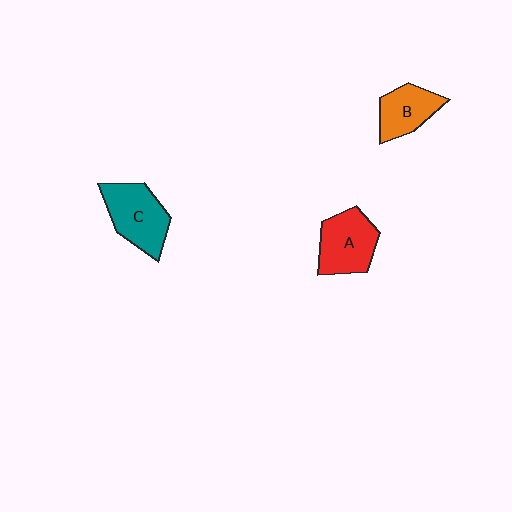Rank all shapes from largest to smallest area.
From largest to smallest: C (teal), A (red), B (orange).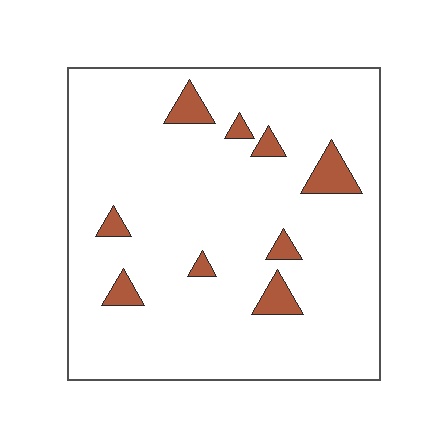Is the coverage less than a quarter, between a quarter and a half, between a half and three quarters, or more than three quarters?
Less than a quarter.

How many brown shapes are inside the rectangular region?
9.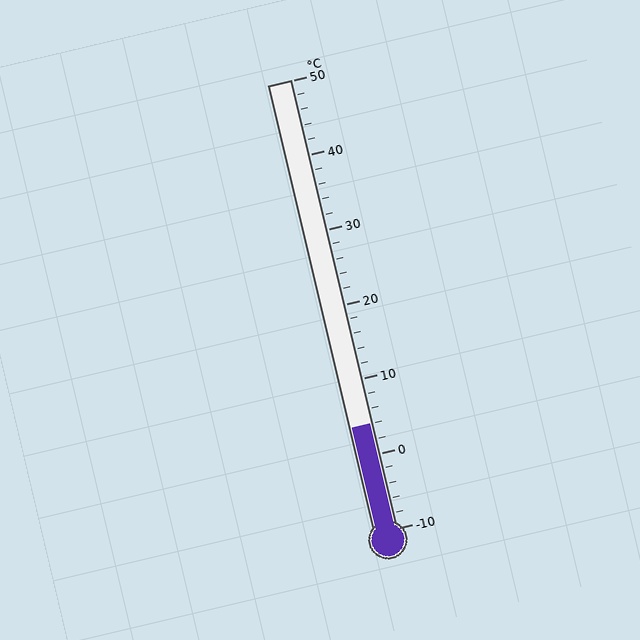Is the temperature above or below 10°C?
The temperature is below 10°C.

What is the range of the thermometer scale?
The thermometer scale ranges from -10°C to 50°C.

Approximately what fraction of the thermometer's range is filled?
The thermometer is filled to approximately 25% of its range.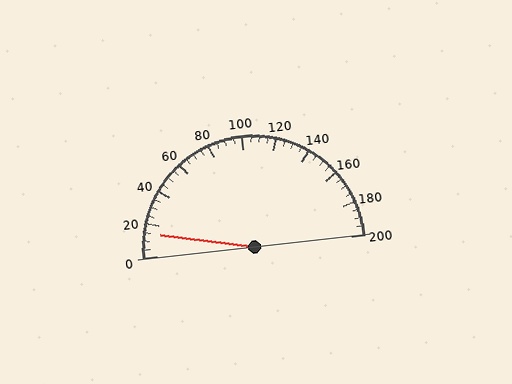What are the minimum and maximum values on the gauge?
The gauge ranges from 0 to 200.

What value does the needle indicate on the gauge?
The needle indicates approximately 15.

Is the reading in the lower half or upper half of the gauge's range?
The reading is in the lower half of the range (0 to 200).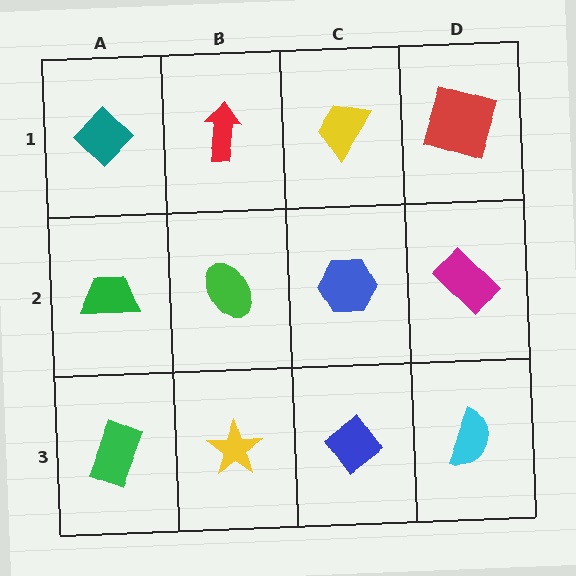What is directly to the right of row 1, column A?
A red arrow.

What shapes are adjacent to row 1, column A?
A green trapezoid (row 2, column A), a red arrow (row 1, column B).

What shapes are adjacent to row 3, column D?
A magenta rectangle (row 2, column D), a blue diamond (row 3, column C).